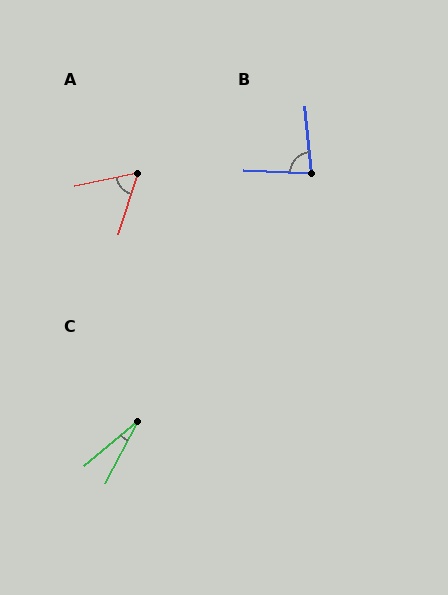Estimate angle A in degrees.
Approximately 60 degrees.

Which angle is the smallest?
C, at approximately 22 degrees.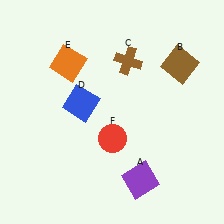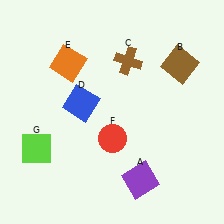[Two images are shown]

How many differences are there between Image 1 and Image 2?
There is 1 difference between the two images.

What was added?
A lime square (G) was added in Image 2.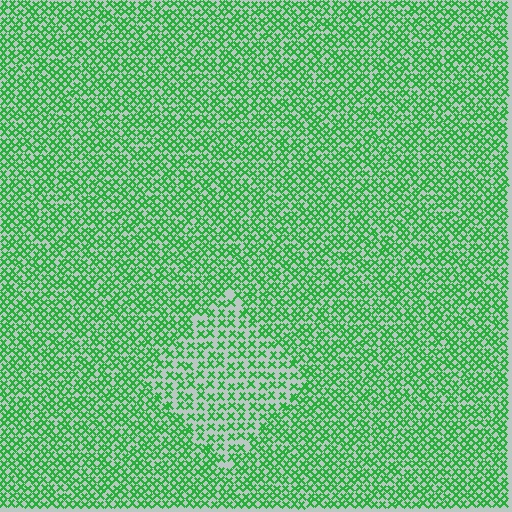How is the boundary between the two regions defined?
The boundary is defined by a change in element density (approximately 1.6x ratio). All elements are the same color, size, and shape.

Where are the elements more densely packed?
The elements are more densely packed outside the diamond boundary.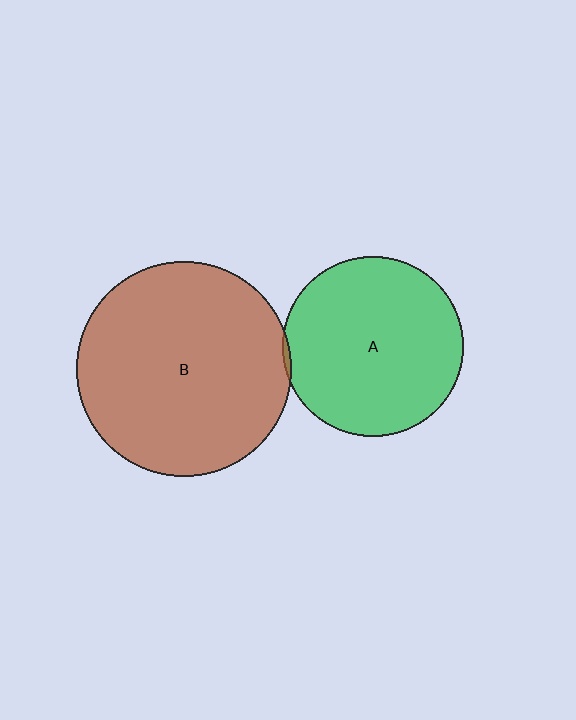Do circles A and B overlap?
Yes.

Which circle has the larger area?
Circle B (brown).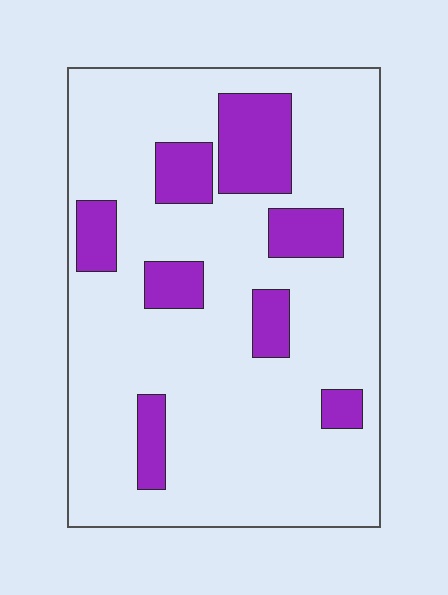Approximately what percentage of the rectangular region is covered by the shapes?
Approximately 20%.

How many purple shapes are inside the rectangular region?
8.